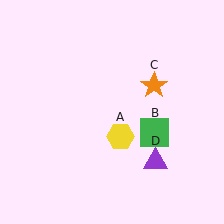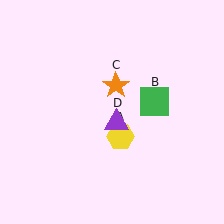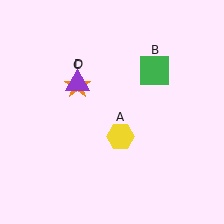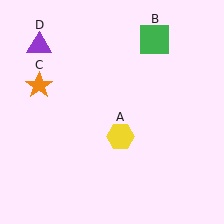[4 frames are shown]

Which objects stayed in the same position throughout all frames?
Yellow hexagon (object A) remained stationary.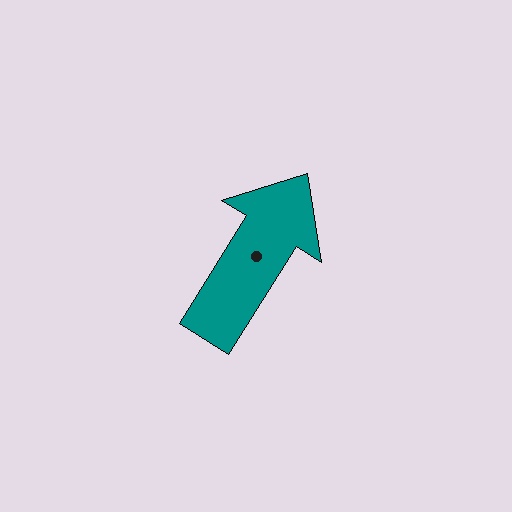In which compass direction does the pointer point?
Northeast.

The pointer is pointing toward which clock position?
Roughly 1 o'clock.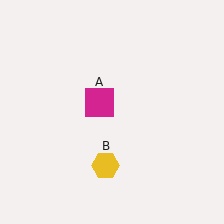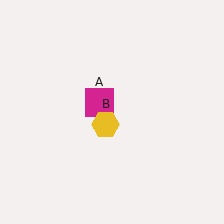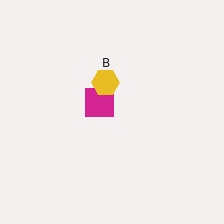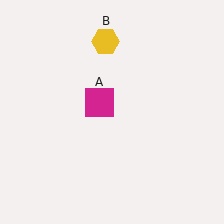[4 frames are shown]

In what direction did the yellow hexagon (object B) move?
The yellow hexagon (object B) moved up.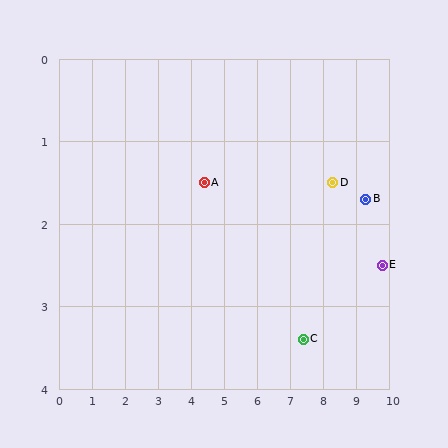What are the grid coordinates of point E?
Point E is at approximately (9.8, 2.5).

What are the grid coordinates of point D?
Point D is at approximately (8.3, 1.5).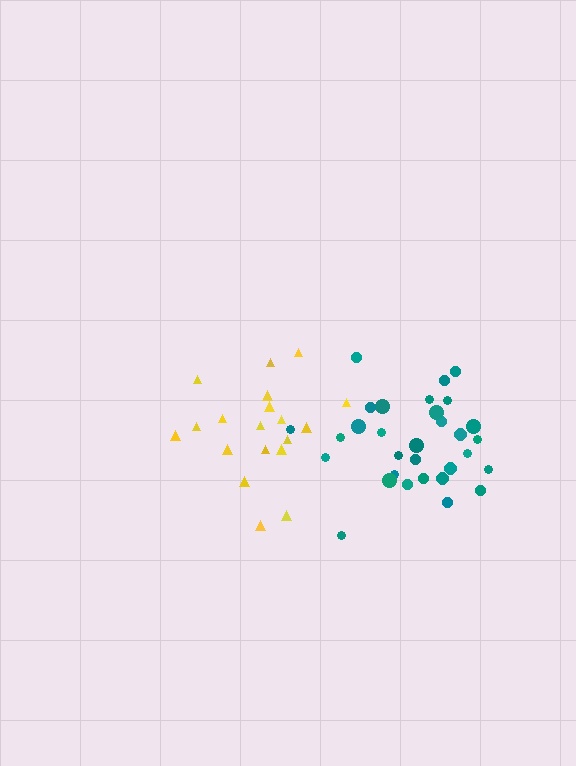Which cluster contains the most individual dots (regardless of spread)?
Teal (31).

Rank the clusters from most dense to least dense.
teal, yellow.